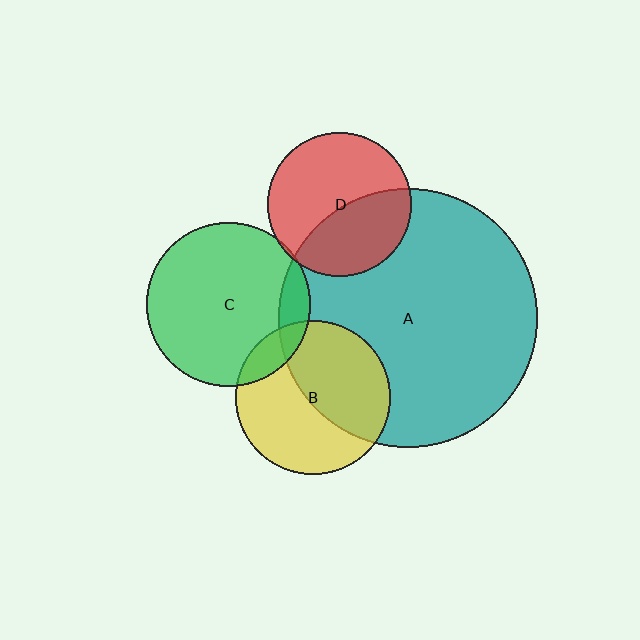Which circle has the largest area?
Circle A (teal).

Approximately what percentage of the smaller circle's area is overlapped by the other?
Approximately 10%.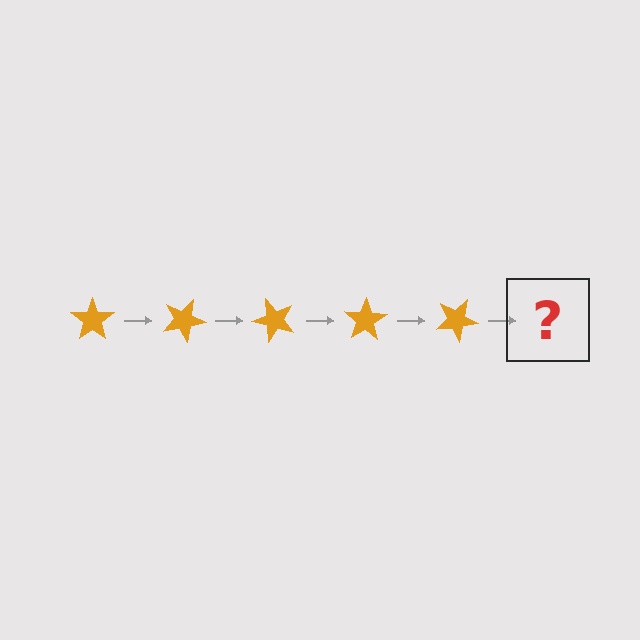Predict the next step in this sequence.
The next step is an orange star rotated 125 degrees.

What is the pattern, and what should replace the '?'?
The pattern is that the star rotates 25 degrees each step. The '?' should be an orange star rotated 125 degrees.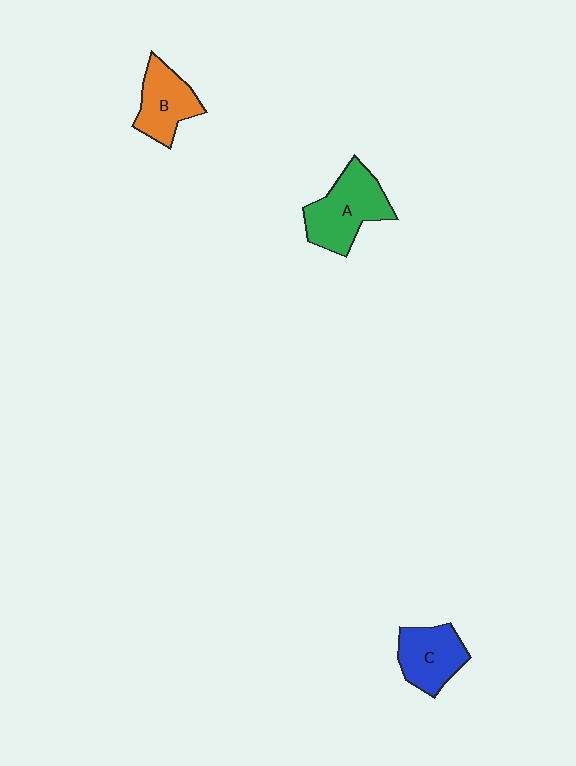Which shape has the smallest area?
Shape B (orange).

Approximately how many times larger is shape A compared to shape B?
Approximately 1.3 times.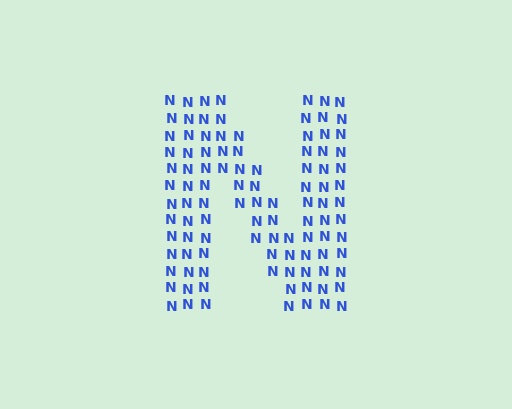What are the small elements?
The small elements are letter N's.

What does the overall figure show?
The overall figure shows the letter N.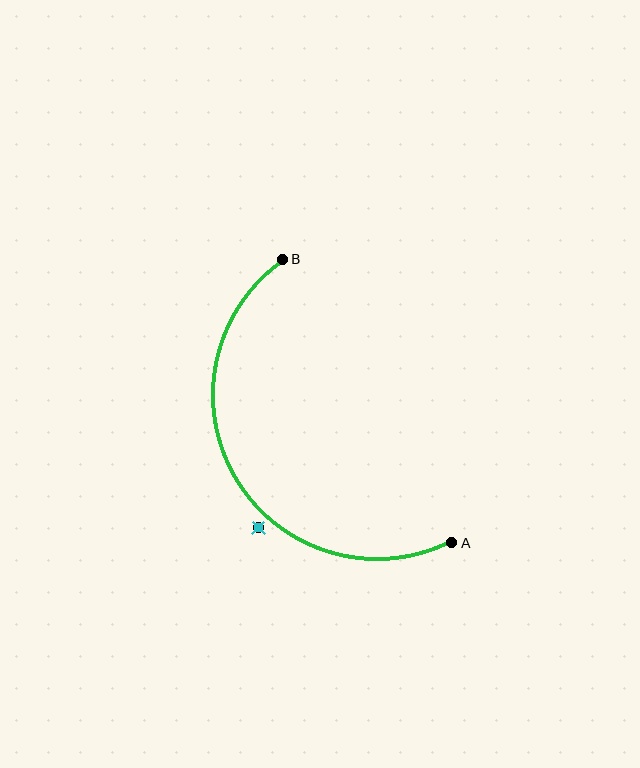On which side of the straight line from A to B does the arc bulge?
The arc bulges to the left of the straight line connecting A and B.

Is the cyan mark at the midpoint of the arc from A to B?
No — the cyan mark does not lie on the arc at all. It sits slightly outside the curve.